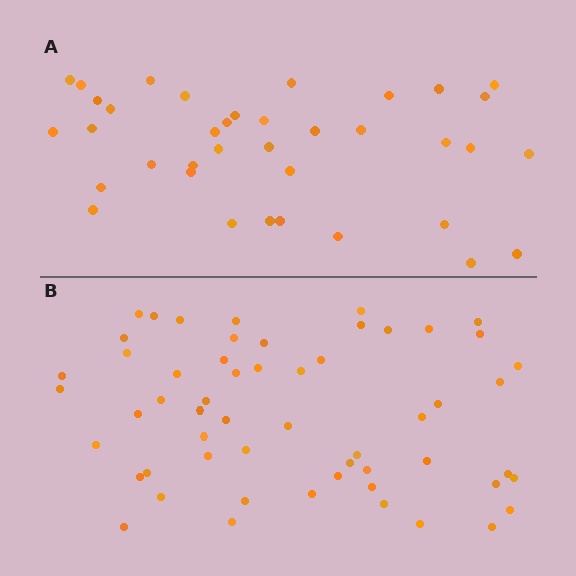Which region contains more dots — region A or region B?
Region B (the bottom region) has more dots.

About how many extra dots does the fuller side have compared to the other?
Region B has approximately 20 more dots than region A.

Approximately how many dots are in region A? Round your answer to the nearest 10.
About 40 dots. (The exact count is 37, which rounds to 40.)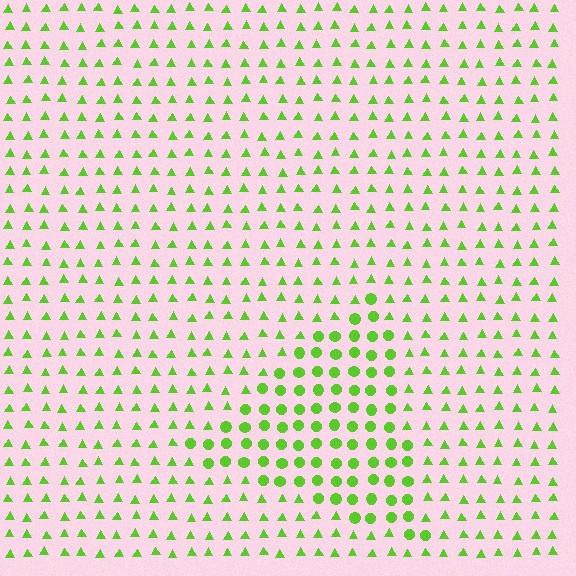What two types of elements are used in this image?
The image uses circles inside the triangle region and triangles outside it.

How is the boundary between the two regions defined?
The boundary is defined by a change in element shape: circles inside vs. triangles outside. All elements share the same color and spacing.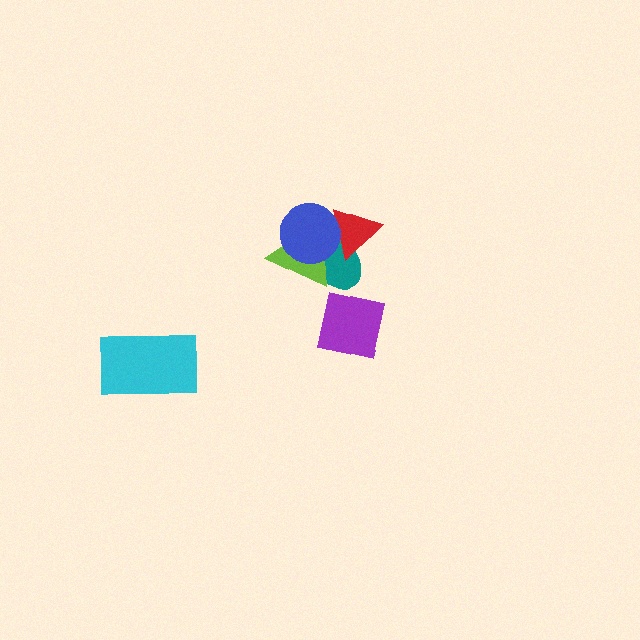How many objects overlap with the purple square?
0 objects overlap with the purple square.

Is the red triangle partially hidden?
Yes, it is partially covered by another shape.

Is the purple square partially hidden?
No, no other shape covers it.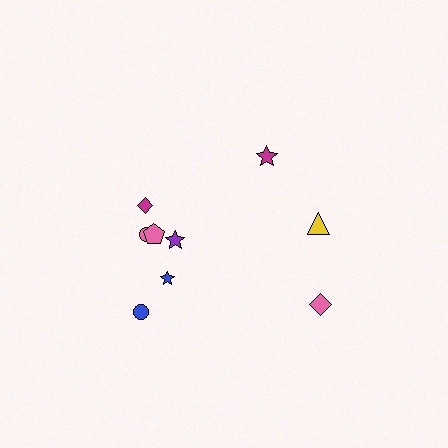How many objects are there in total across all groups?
There are 9 objects.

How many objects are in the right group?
There are 3 objects.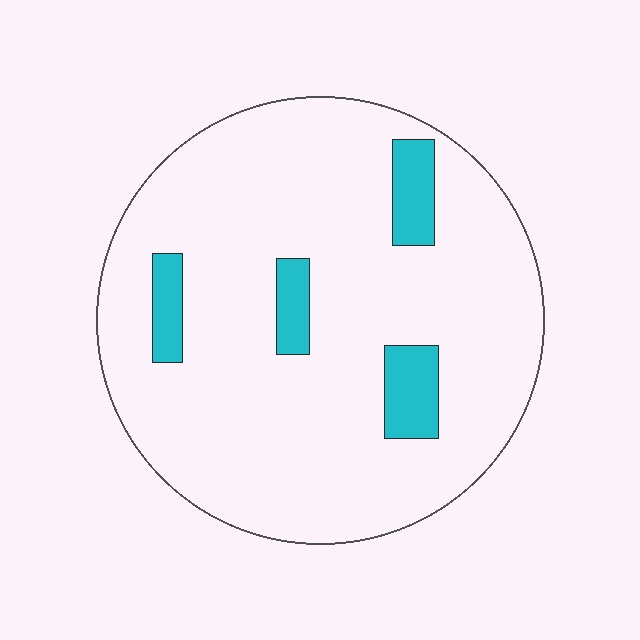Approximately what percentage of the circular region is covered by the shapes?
Approximately 10%.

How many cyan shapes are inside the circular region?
4.